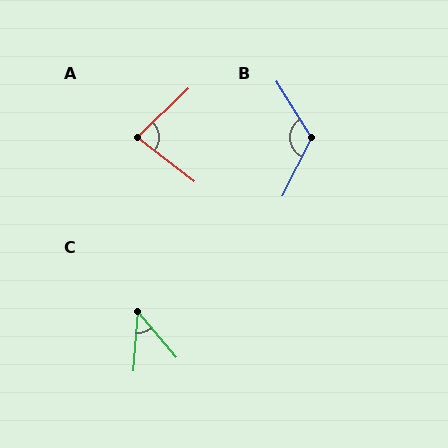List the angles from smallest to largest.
C (44°), A (81°), B (121°).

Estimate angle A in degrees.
Approximately 81 degrees.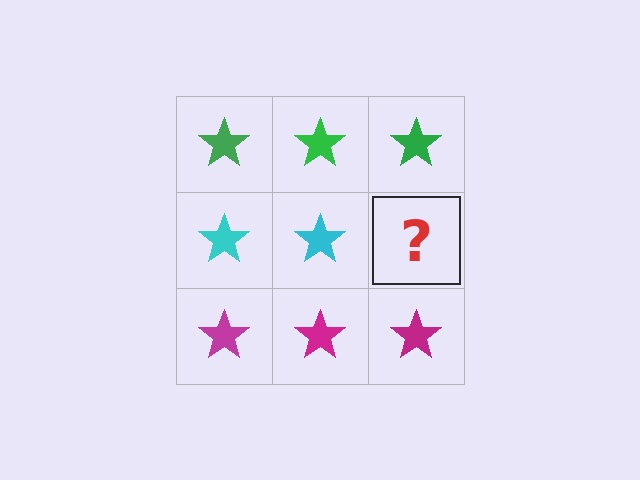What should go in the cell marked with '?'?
The missing cell should contain a cyan star.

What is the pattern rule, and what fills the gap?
The rule is that each row has a consistent color. The gap should be filled with a cyan star.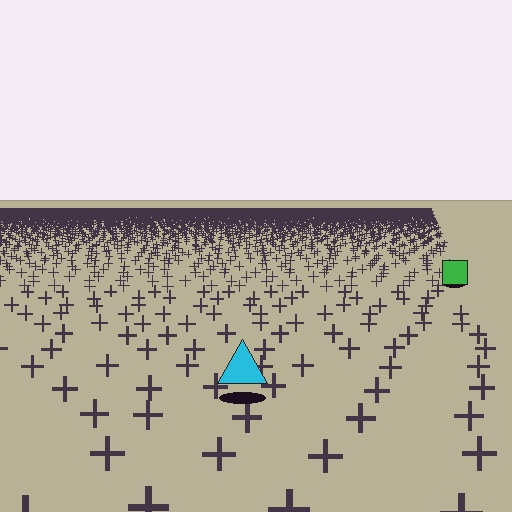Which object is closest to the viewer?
The cyan triangle is closest. The texture marks near it are larger and more spread out.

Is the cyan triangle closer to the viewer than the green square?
Yes. The cyan triangle is closer — you can tell from the texture gradient: the ground texture is coarser near it.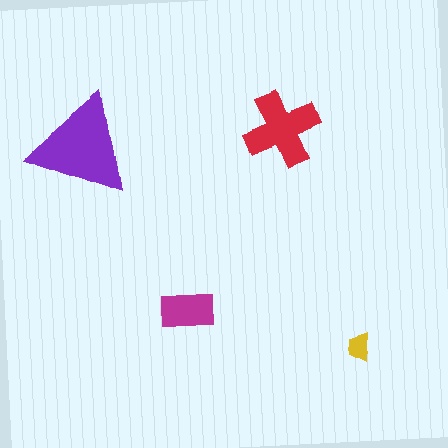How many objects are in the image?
There are 4 objects in the image.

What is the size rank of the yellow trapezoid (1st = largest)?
4th.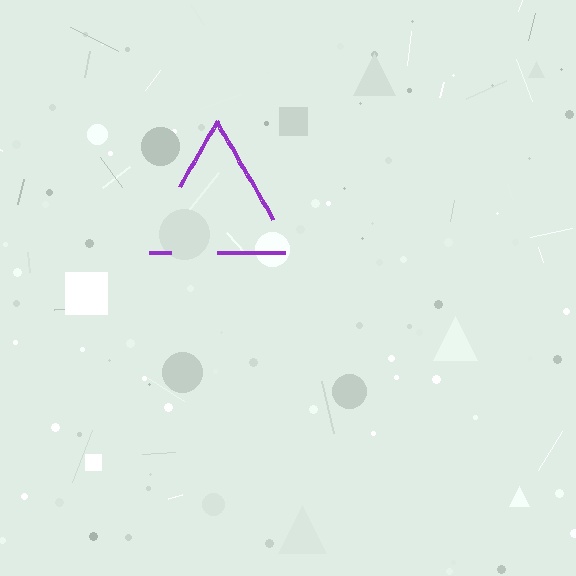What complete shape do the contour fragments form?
The contour fragments form a triangle.